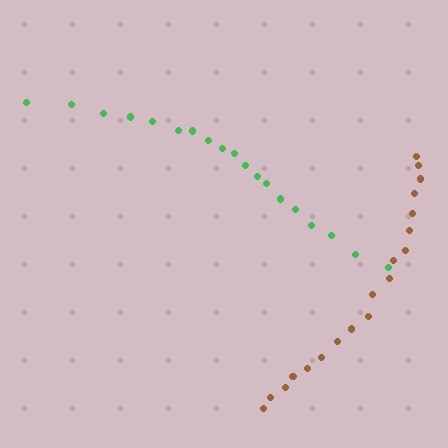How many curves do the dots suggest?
There are 2 distinct paths.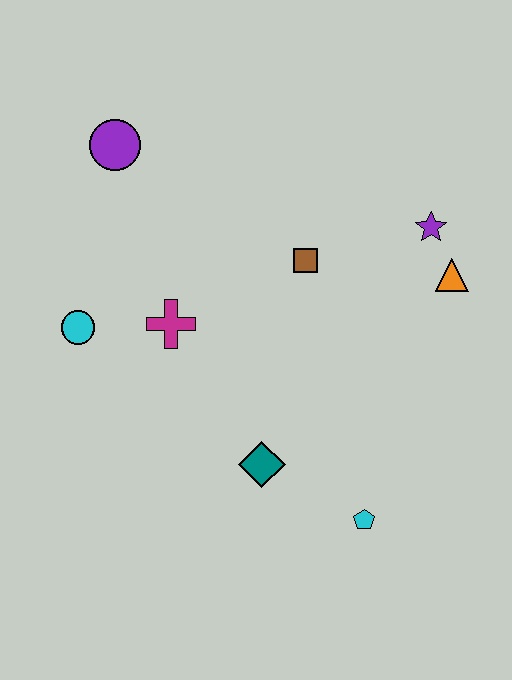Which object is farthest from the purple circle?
The cyan pentagon is farthest from the purple circle.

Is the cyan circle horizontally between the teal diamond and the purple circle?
No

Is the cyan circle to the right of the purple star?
No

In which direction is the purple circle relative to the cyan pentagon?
The purple circle is above the cyan pentagon.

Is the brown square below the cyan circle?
No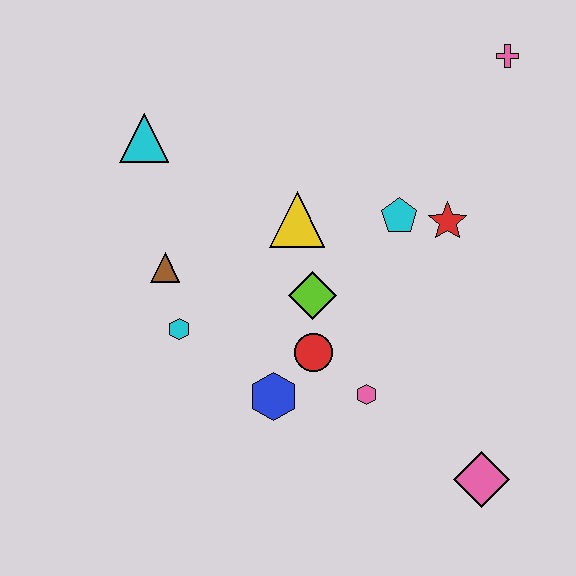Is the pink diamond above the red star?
No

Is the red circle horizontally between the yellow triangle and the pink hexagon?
Yes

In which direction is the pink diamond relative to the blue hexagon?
The pink diamond is to the right of the blue hexagon.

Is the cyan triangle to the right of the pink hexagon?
No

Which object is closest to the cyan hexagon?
The brown triangle is closest to the cyan hexagon.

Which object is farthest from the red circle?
The pink cross is farthest from the red circle.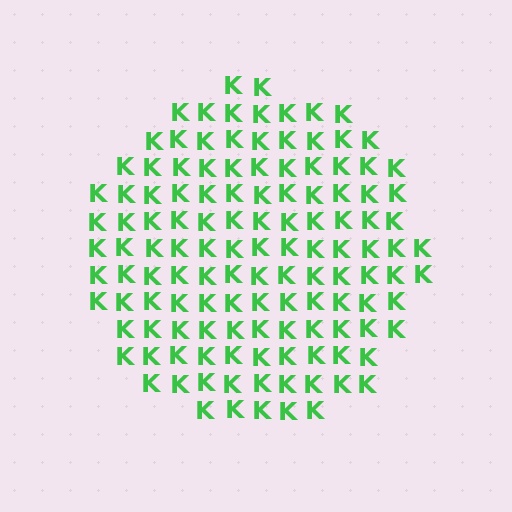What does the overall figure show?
The overall figure shows a circle.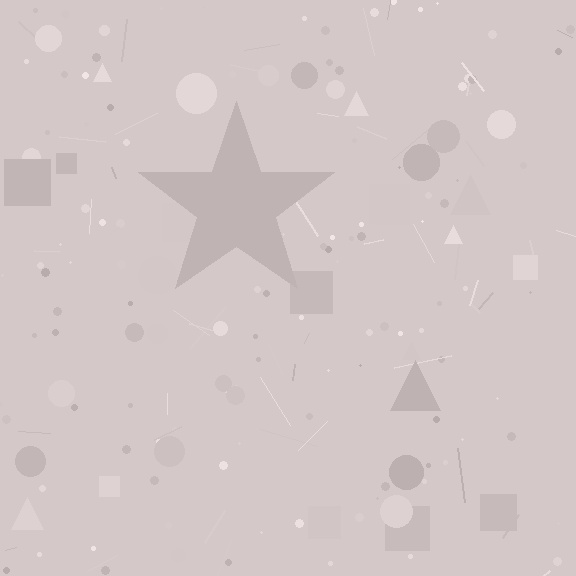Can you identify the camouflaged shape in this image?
The camouflaged shape is a star.